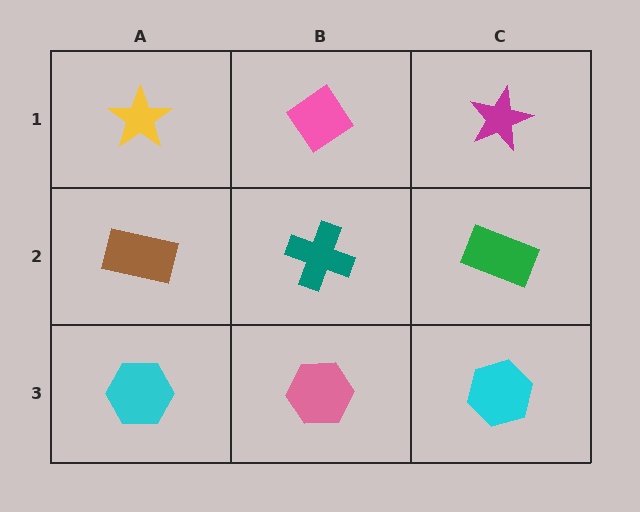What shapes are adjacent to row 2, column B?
A pink diamond (row 1, column B), a pink hexagon (row 3, column B), a brown rectangle (row 2, column A), a green rectangle (row 2, column C).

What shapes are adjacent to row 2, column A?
A yellow star (row 1, column A), a cyan hexagon (row 3, column A), a teal cross (row 2, column B).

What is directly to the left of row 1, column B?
A yellow star.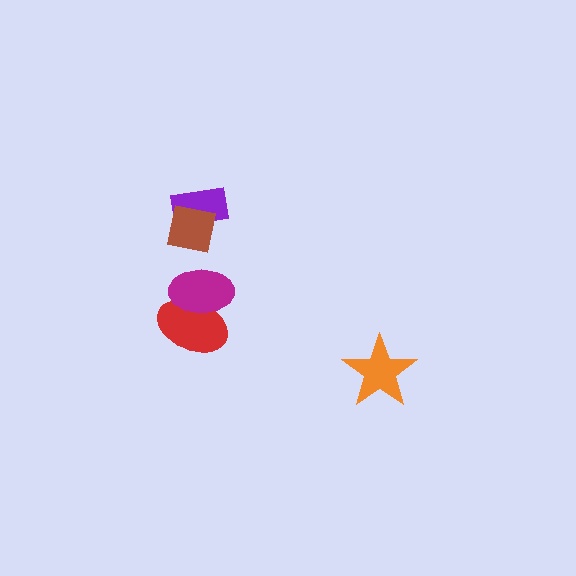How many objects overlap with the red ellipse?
1 object overlaps with the red ellipse.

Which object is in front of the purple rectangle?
The brown square is in front of the purple rectangle.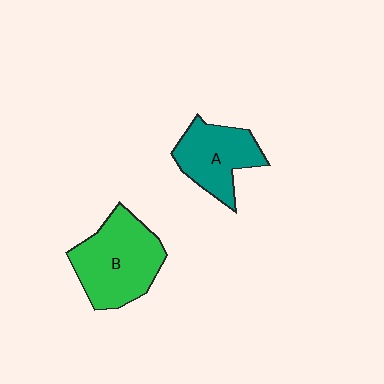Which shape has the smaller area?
Shape A (teal).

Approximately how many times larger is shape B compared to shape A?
Approximately 1.3 times.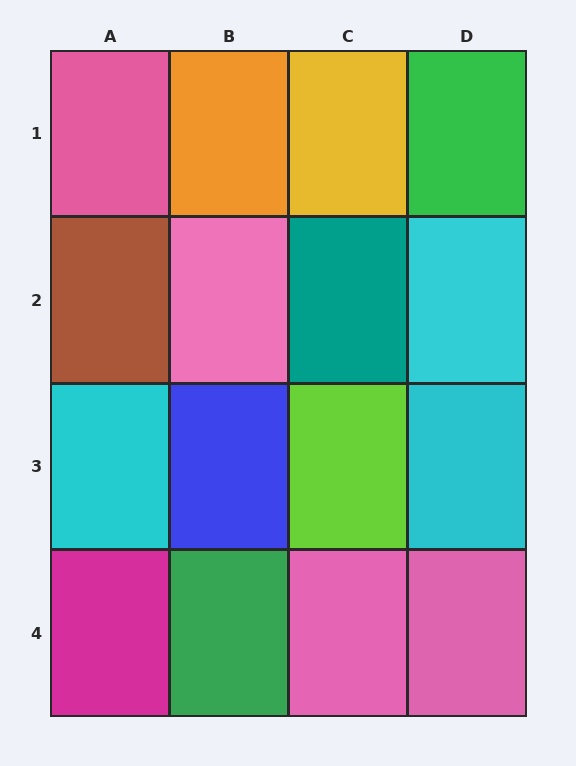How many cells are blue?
1 cell is blue.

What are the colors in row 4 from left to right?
Magenta, green, pink, pink.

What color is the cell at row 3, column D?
Cyan.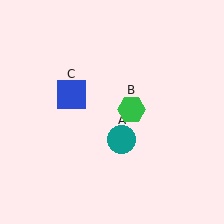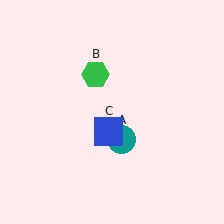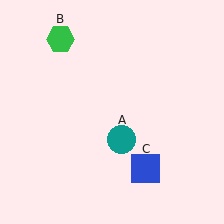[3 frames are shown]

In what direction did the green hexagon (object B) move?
The green hexagon (object B) moved up and to the left.